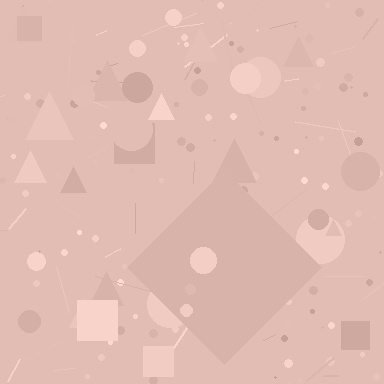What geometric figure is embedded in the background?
A diamond is embedded in the background.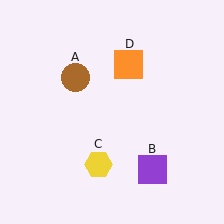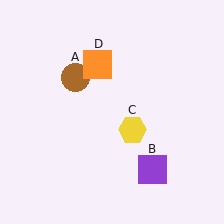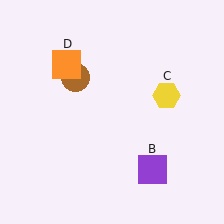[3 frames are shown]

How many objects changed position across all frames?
2 objects changed position: yellow hexagon (object C), orange square (object D).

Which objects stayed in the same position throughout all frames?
Brown circle (object A) and purple square (object B) remained stationary.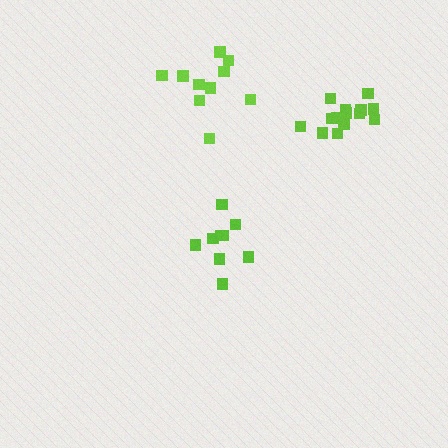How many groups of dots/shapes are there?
There are 3 groups.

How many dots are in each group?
Group 1: 10 dots, Group 2: 14 dots, Group 3: 10 dots (34 total).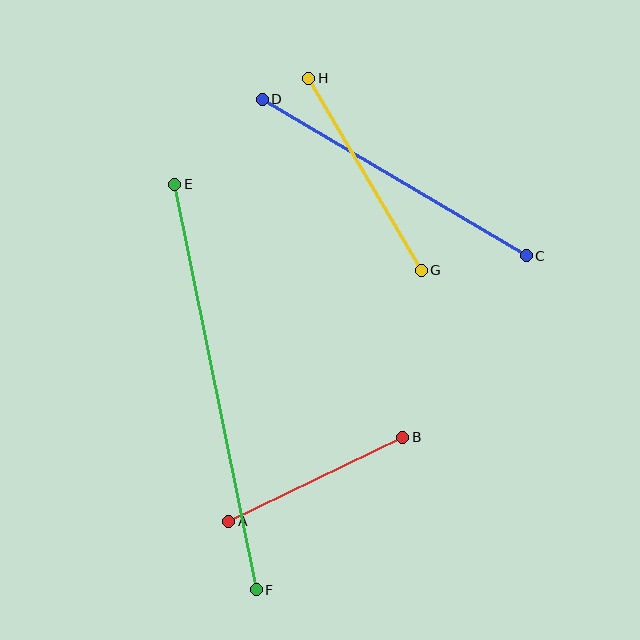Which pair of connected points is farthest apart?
Points E and F are farthest apart.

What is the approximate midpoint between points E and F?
The midpoint is at approximately (215, 387) pixels.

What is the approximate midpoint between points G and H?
The midpoint is at approximately (365, 174) pixels.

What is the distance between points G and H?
The distance is approximately 222 pixels.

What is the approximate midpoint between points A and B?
The midpoint is at approximately (316, 479) pixels.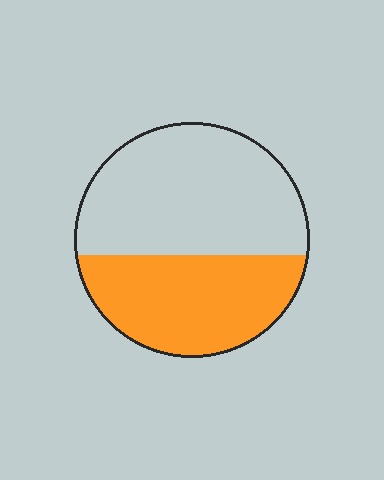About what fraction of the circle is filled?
About two fifths (2/5).